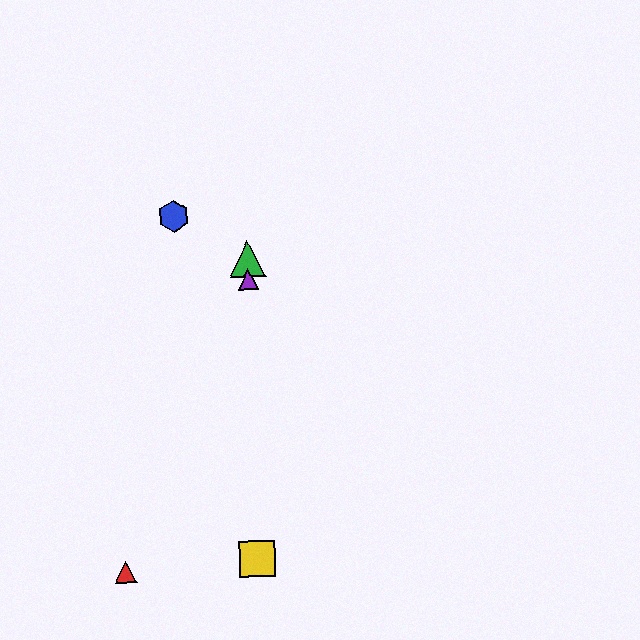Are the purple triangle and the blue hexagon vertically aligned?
No, the purple triangle is at x≈248 and the blue hexagon is at x≈174.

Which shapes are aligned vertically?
The green triangle, the yellow square, the purple triangle are aligned vertically.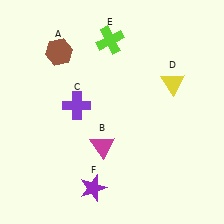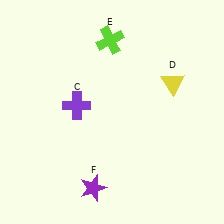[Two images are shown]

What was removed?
The brown hexagon (A), the magenta triangle (B) were removed in Image 2.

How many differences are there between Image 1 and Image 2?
There are 2 differences between the two images.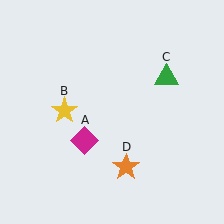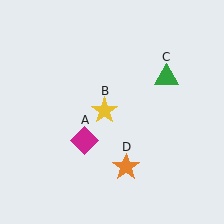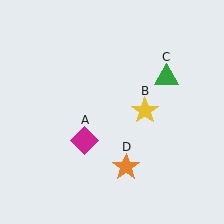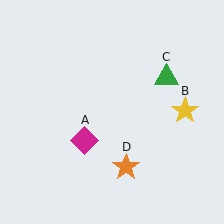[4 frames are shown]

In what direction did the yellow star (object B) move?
The yellow star (object B) moved right.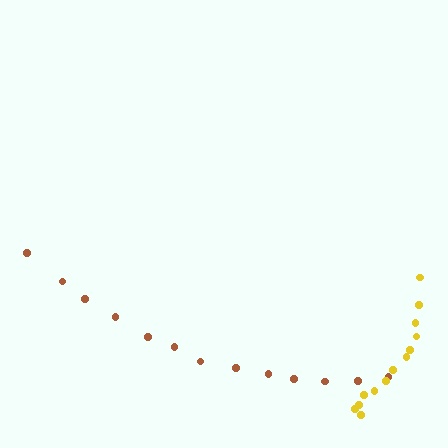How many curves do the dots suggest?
There are 2 distinct paths.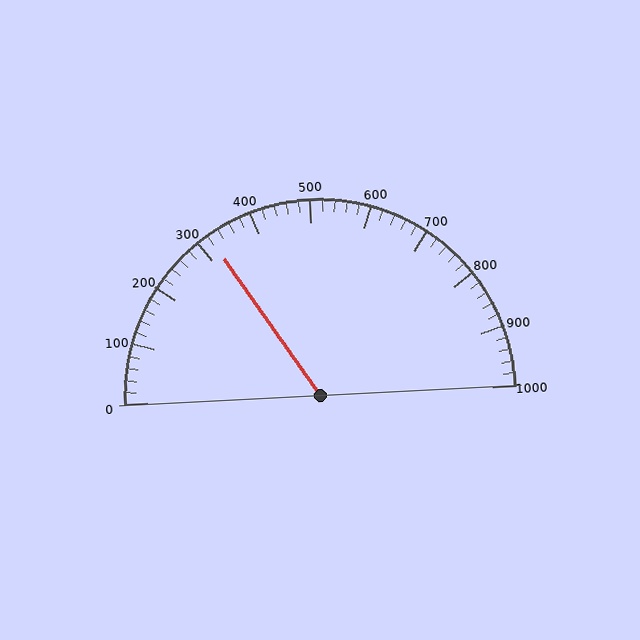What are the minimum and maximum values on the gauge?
The gauge ranges from 0 to 1000.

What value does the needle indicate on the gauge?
The needle indicates approximately 320.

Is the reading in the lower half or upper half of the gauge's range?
The reading is in the lower half of the range (0 to 1000).